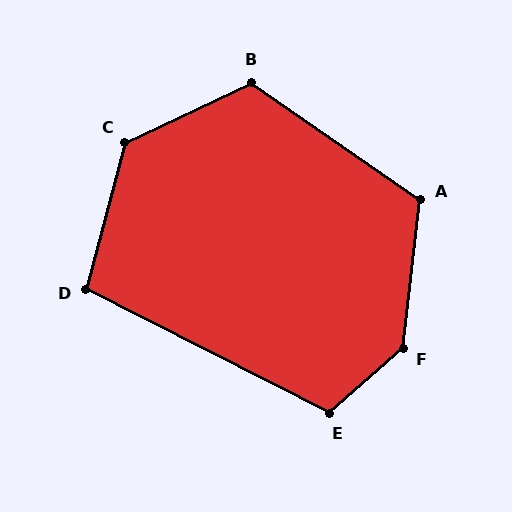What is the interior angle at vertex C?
Approximately 130 degrees (obtuse).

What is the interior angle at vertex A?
Approximately 118 degrees (obtuse).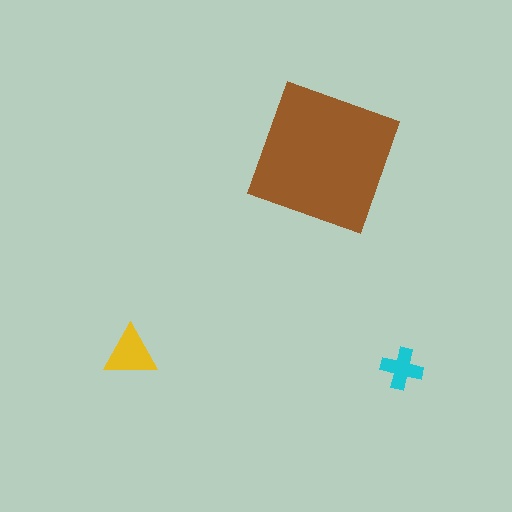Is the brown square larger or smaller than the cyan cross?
Larger.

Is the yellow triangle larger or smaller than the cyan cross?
Larger.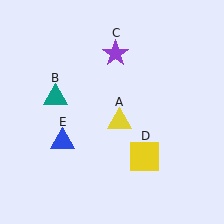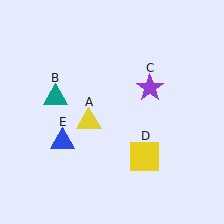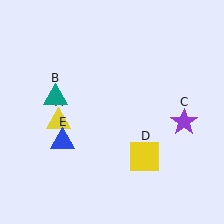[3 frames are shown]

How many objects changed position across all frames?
2 objects changed position: yellow triangle (object A), purple star (object C).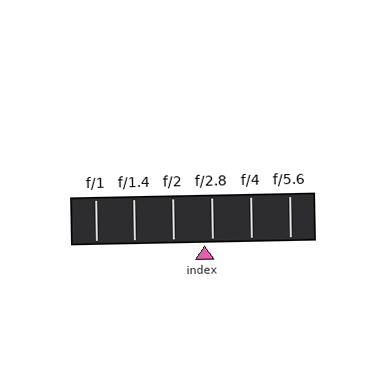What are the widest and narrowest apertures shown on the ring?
The widest aperture shown is f/1 and the narrowest is f/5.6.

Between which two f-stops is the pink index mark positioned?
The index mark is between f/2 and f/2.8.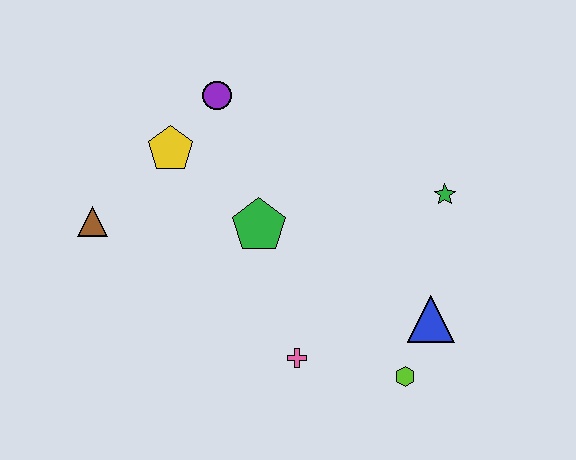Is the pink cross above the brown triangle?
No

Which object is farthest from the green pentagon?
The lime hexagon is farthest from the green pentagon.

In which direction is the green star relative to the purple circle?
The green star is to the right of the purple circle.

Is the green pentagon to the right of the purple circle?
Yes